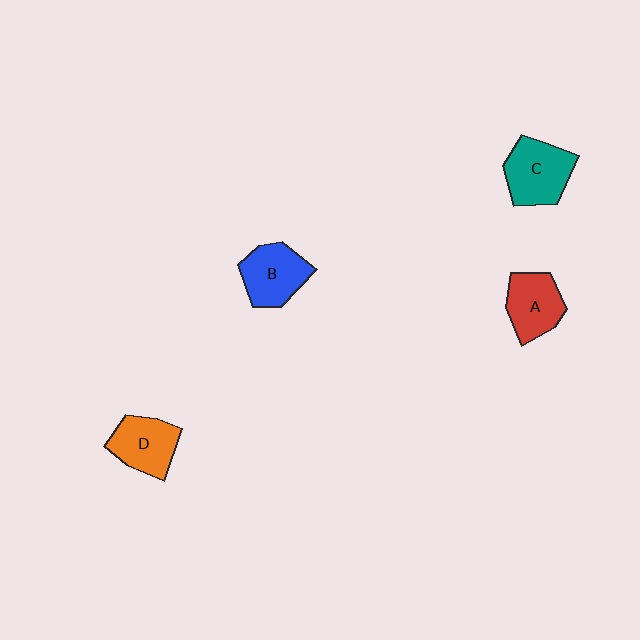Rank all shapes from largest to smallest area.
From largest to smallest: C (teal), B (blue), D (orange), A (red).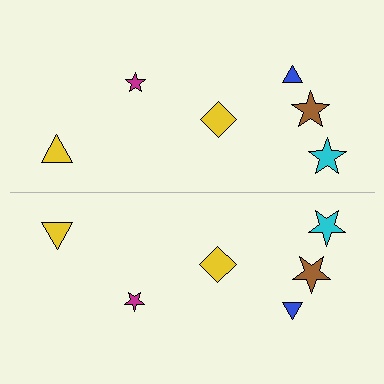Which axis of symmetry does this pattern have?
The pattern has a horizontal axis of symmetry running through the center of the image.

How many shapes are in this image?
There are 12 shapes in this image.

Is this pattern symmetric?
Yes, this pattern has bilateral (reflection) symmetry.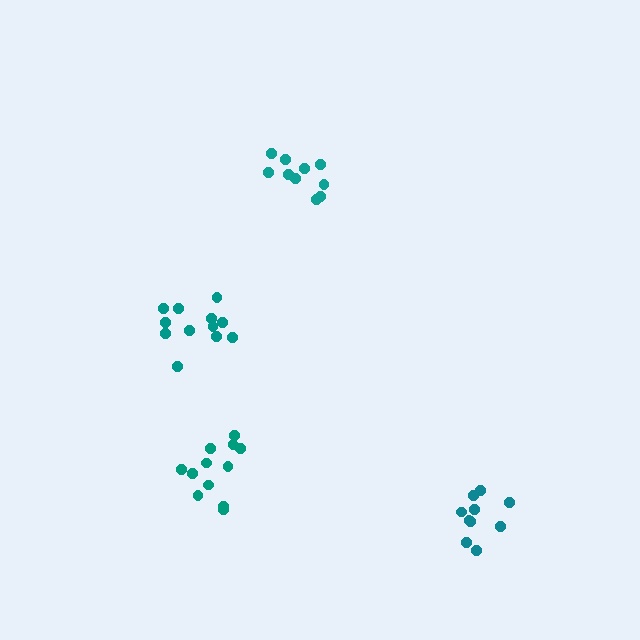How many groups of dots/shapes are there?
There are 4 groups.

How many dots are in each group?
Group 1: 12 dots, Group 2: 10 dots, Group 3: 12 dots, Group 4: 10 dots (44 total).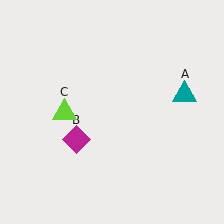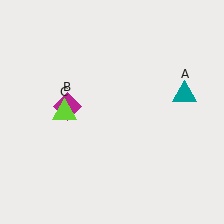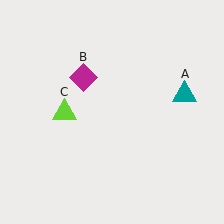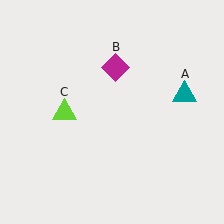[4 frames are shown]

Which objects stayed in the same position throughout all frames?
Teal triangle (object A) and lime triangle (object C) remained stationary.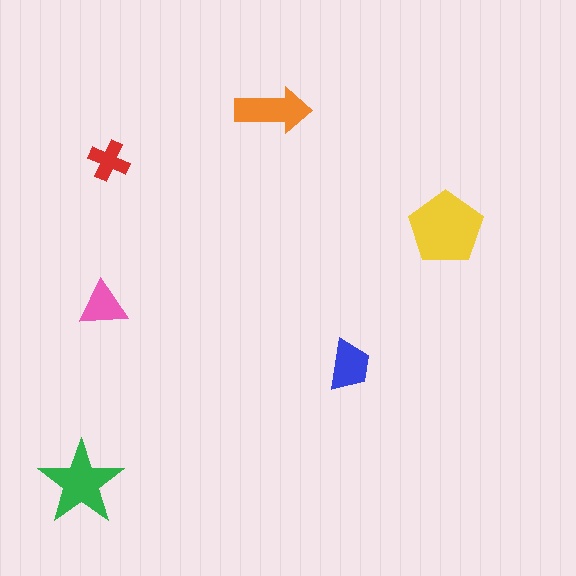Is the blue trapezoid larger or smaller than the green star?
Smaller.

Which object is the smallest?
The red cross.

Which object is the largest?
The yellow pentagon.